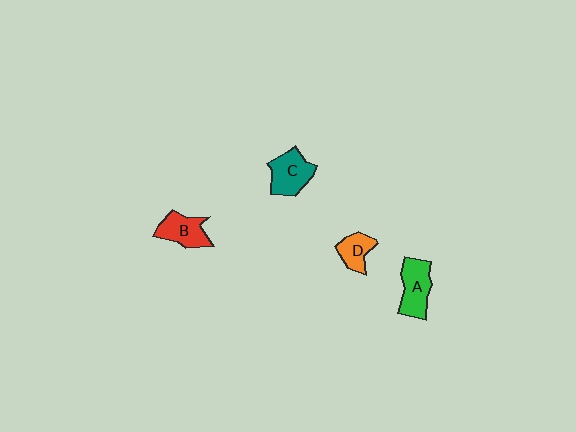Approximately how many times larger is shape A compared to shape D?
Approximately 1.5 times.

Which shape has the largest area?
Shape A (green).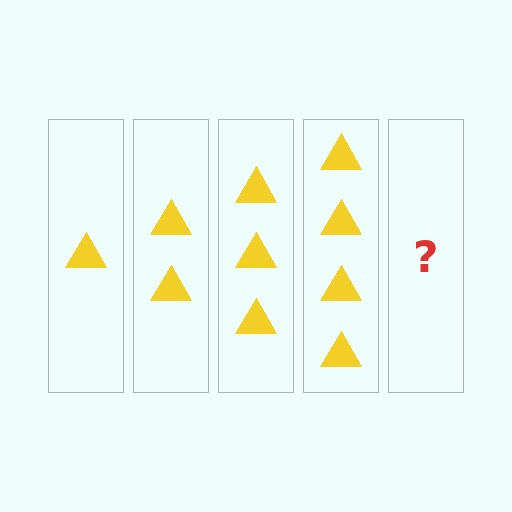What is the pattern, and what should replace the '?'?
The pattern is that each step adds one more triangle. The '?' should be 5 triangles.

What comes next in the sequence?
The next element should be 5 triangles.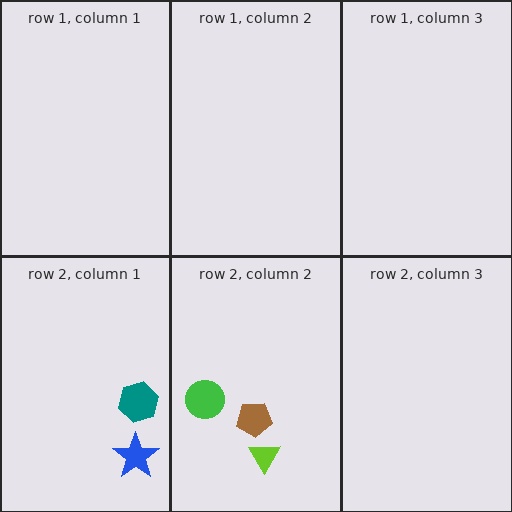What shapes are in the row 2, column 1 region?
The teal hexagon, the blue star.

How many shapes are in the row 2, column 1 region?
2.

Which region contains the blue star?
The row 2, column 1 region.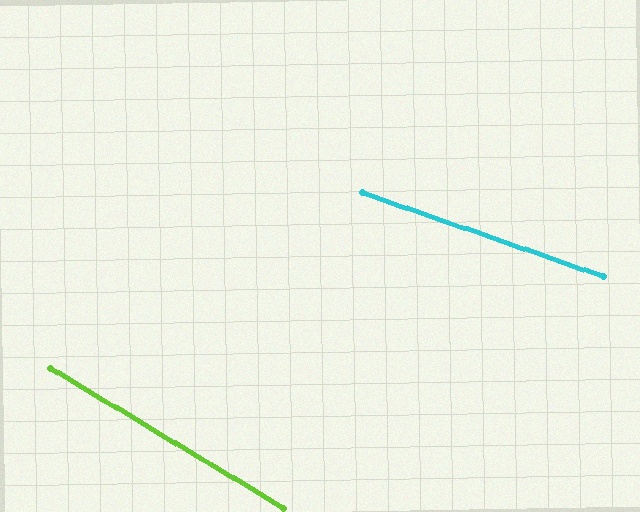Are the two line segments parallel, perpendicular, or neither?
Neither parallel nor perpendicular — they differ by about 12°.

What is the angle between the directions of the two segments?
Approximately 12 degrees.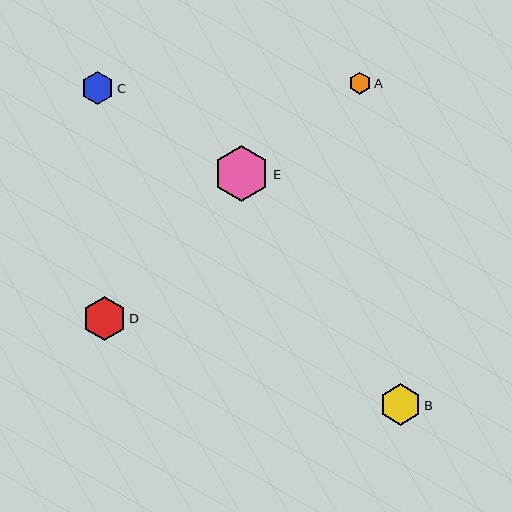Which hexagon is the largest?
Hexagon E is the largest with a size of approximately 56 pixels.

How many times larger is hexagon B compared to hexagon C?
Hexagon B is approximately 1.3 times the size of hexagon C.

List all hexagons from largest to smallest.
From largest to smallest: E, D, B, C, A.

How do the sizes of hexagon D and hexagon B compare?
Hexagon D and hexagon B are approximately the same size.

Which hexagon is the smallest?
Hexagon A is the smallest with a size of approximately 22 pixels.